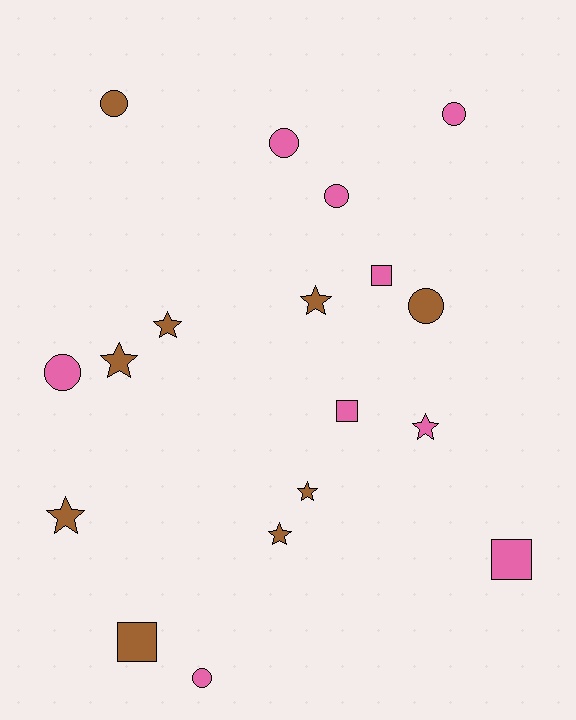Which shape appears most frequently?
Star, with 7 objects.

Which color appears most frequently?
Brown, with 9 objects.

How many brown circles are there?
There are 2 brown circles.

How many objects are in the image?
There are 18 objects.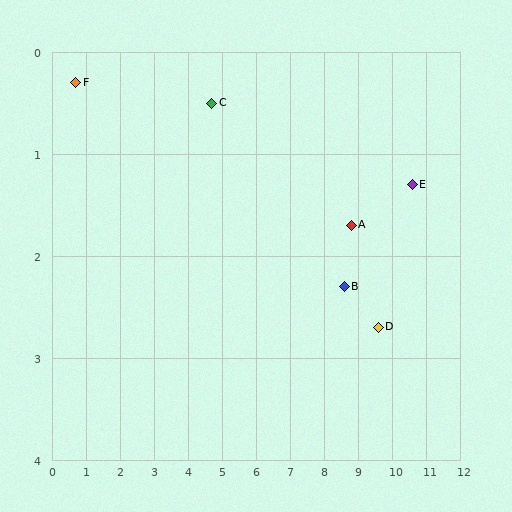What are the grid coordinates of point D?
Point D is at approximately (9.6, 2.7).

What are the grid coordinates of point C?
Point C is at approximately (4.7, 0.5).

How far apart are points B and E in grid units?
Points B and E are about 2.2 grid units apart.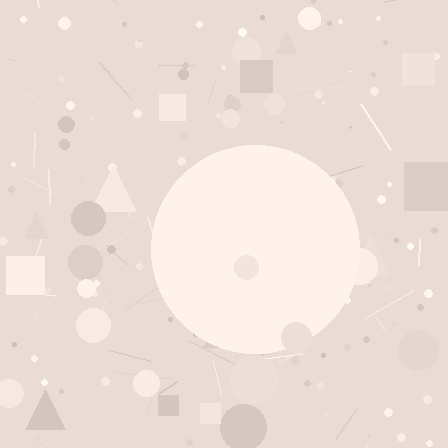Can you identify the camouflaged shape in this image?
The camouflaged shape is a circle.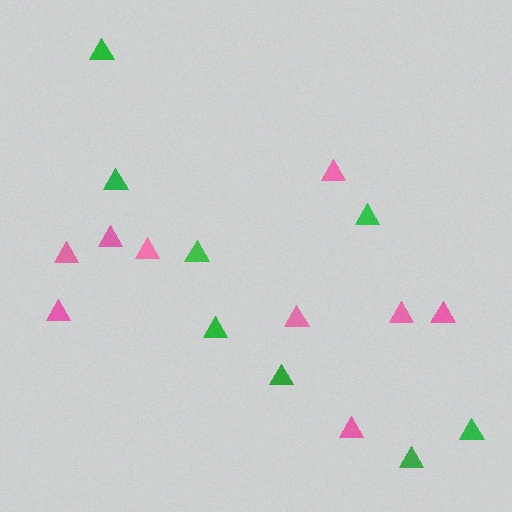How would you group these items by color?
There are 2 groups: one group of pink triangles (9) and one group of green triangles (8).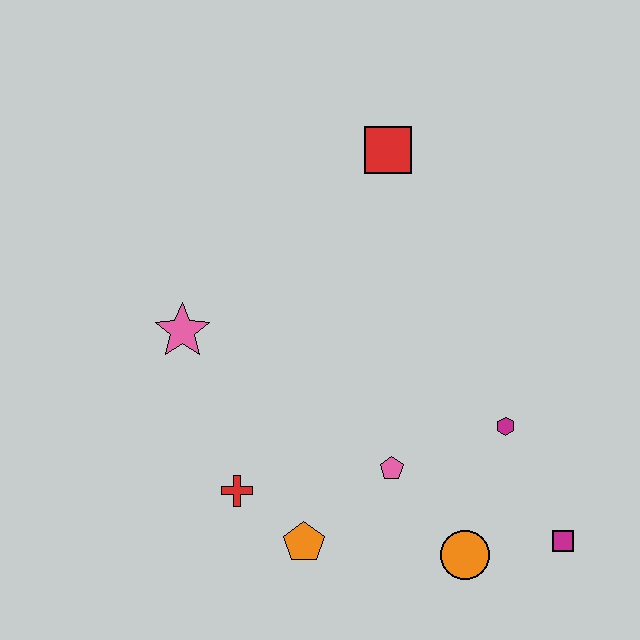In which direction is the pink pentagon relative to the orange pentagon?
The pink pentagon is to the right of the orange pentagon.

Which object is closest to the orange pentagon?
The red cross is closest to the orange pentagon.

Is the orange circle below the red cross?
Yes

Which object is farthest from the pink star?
The magenta square is farthest from the pink star.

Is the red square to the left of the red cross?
No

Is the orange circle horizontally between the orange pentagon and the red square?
No